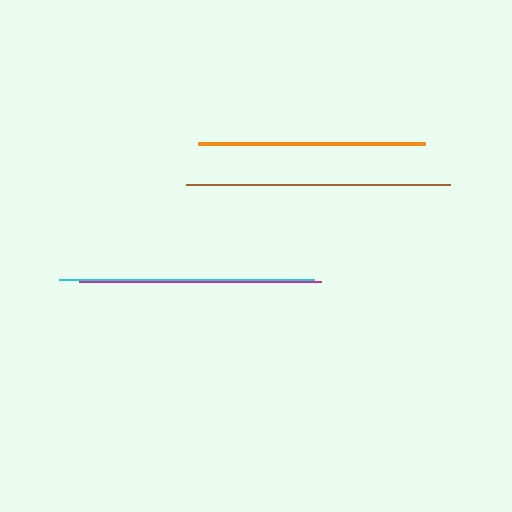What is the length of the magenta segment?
The magenta segment is approximately 242 pixels long.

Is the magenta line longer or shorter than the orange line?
The magenta line is longer than the orange line.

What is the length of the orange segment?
The orange segment is approximately 227 pixels long.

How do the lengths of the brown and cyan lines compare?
The brown and cyan lines are approximately the same length.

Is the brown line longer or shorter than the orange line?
The brown line is longer than the orange line.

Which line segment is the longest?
The brown line is the longest at approximately 264 pixels.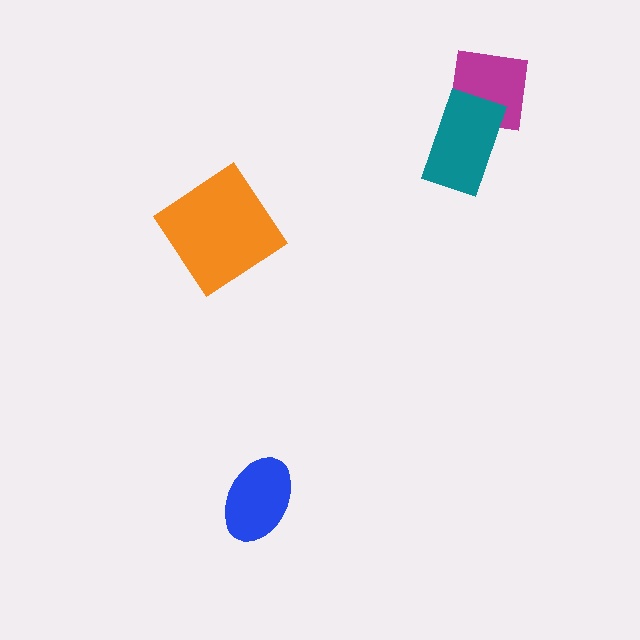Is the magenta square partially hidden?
Yes, it is partially covered by another shape.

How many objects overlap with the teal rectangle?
1 object overlaps with the teal rectangle.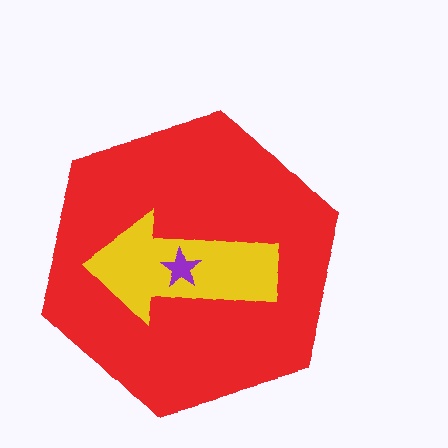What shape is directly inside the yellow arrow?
The purple star.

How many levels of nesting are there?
3.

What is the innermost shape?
The purple star.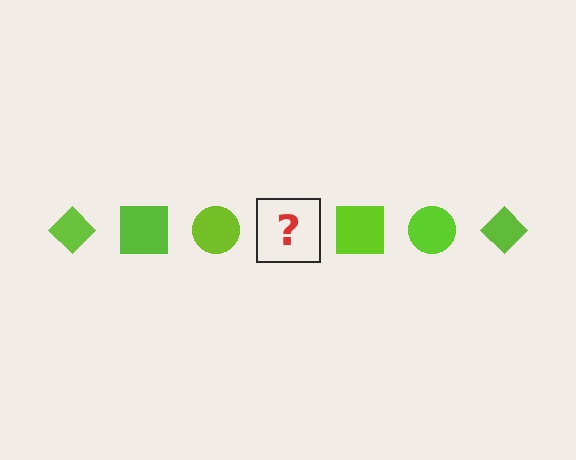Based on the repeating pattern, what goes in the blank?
The blank should be a lime diamond.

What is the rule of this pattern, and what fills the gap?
The rule is that the pattern cycles through diamond, square, circle shapes in lime. The gap should be filled with a lime diamond.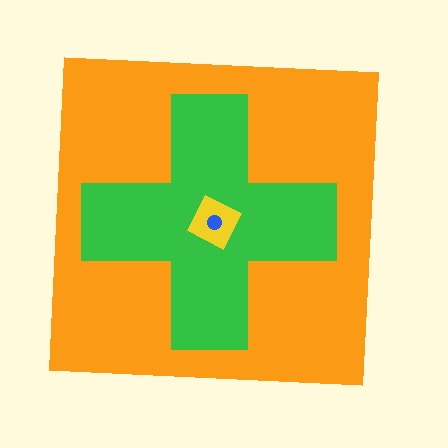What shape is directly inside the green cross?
The yellow diamond.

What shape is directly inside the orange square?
The green cross.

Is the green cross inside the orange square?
Yes.